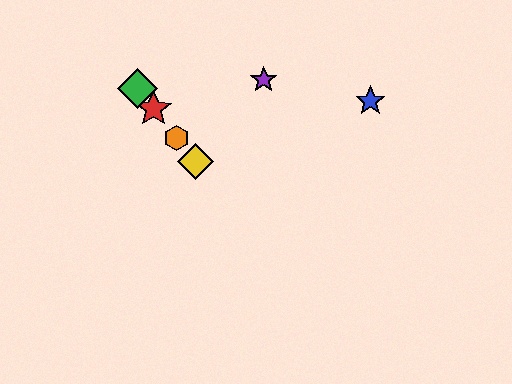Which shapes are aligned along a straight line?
The red star, the green diamond, the yellow diamond, the orange hexagon are aligned along a straight line.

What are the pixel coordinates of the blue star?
The blue star is at (370, 101).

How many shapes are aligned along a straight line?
4 shapes (the red star, the green diamond, the yellow diamond, the orange hexagon) are aligned along a straight line.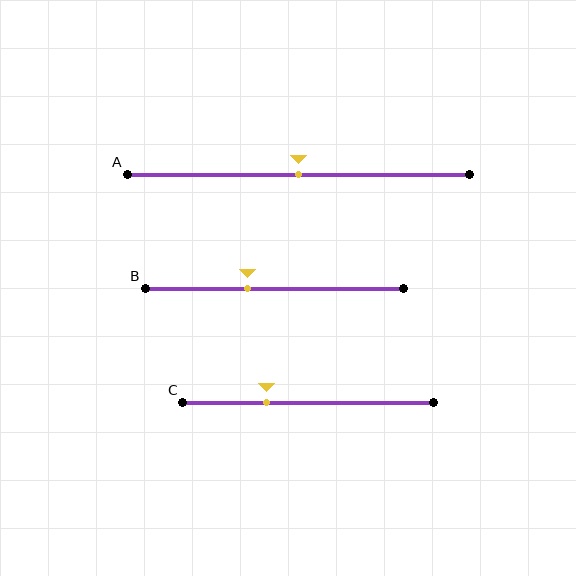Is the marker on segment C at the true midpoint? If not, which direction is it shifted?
No, the marker on segment C is shifted to the left by about 17% of the segment length.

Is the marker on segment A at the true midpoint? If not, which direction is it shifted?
Yes, the marker on segment A is at the true midpoint.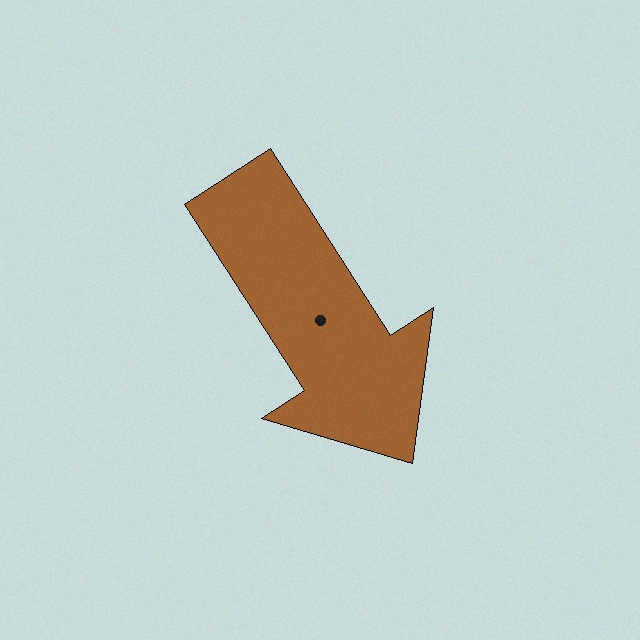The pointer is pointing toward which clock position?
Roughly 5 o'clock.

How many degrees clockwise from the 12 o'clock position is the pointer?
Approximately 147 degrees.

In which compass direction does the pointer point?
Southeast.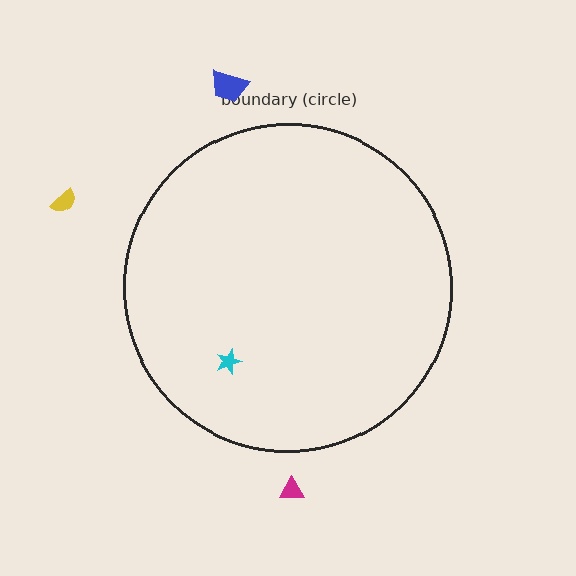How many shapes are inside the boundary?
1 inside, 3 outside.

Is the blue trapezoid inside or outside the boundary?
Outside.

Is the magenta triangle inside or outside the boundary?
Outside.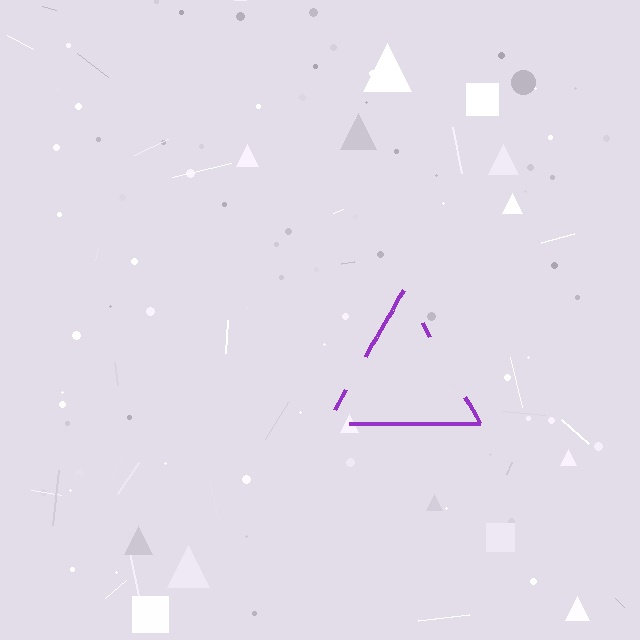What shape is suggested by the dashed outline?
The dashed outline suggests a triangle.